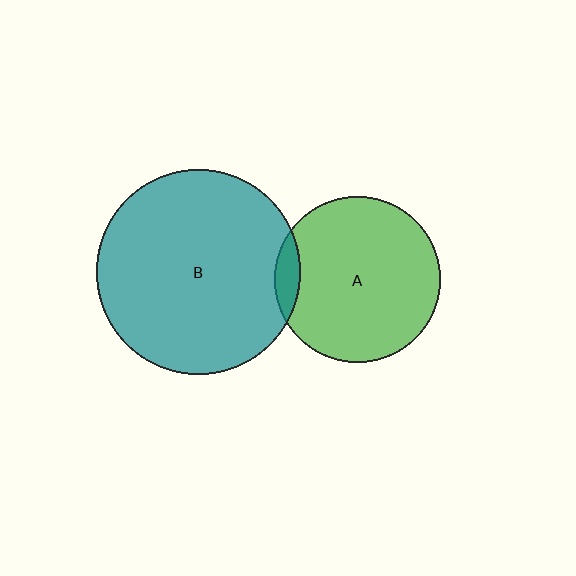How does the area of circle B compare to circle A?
Approximately 1.5 times.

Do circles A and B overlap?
Yes.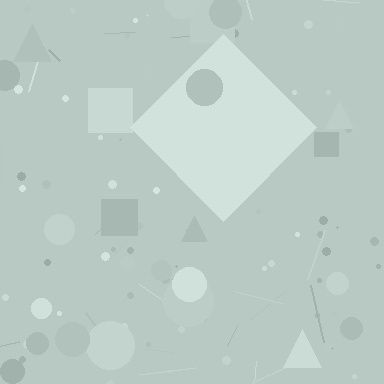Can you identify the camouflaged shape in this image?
The camouflaged shape is a diamond.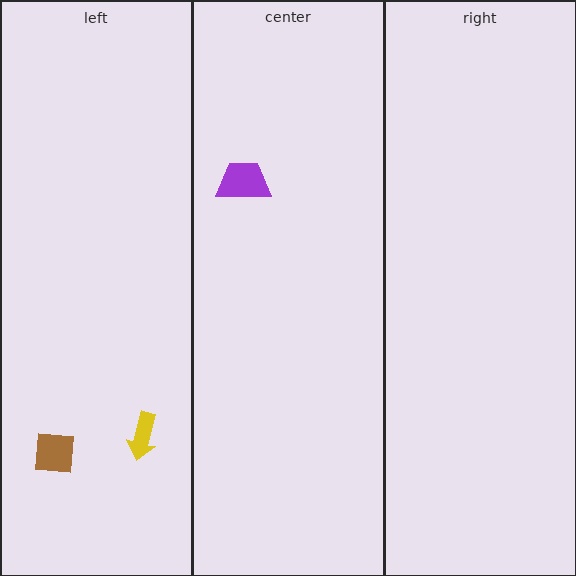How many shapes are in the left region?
2.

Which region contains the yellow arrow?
The left region.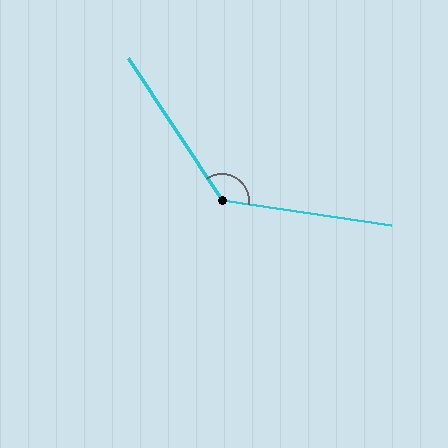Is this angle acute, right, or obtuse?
It is obtuse.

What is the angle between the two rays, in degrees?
Approximately 132 degrees.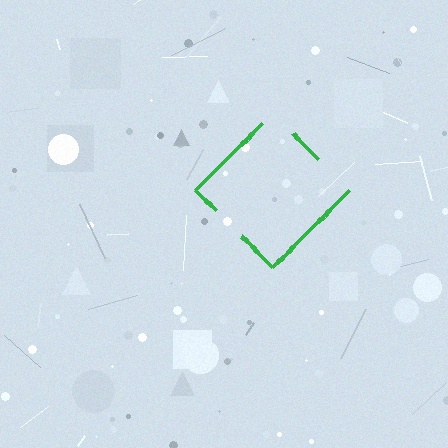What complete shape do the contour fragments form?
The contour fragments form a diamond.